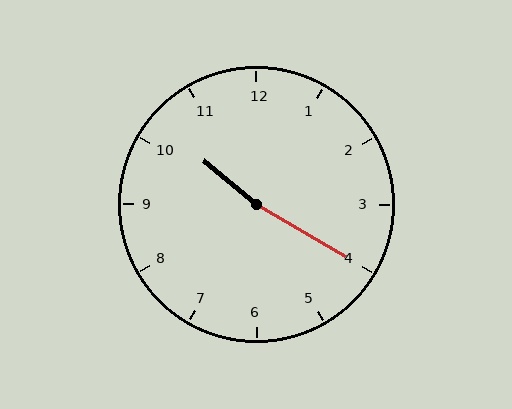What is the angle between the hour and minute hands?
Approximately 170 degrees.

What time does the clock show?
10:20.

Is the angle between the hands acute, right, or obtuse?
It is obtuse.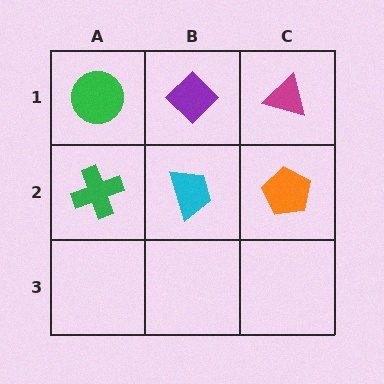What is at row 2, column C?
An orange pentagon.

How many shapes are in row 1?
3 shapes.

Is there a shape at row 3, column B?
No, that cell is empty.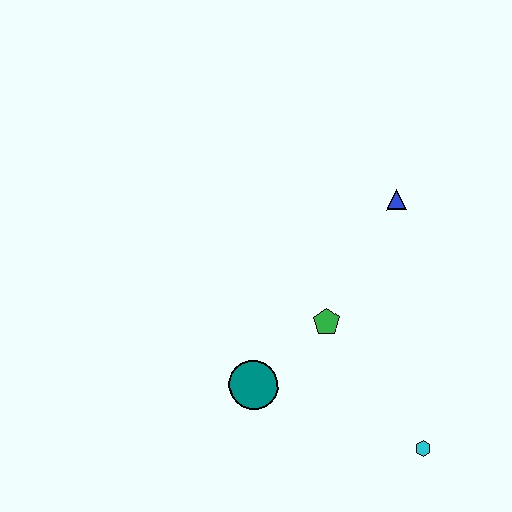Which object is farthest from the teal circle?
The blue triangle is farthest from the teal circle.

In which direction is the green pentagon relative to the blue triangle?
The green pentagon is below the blue triangle.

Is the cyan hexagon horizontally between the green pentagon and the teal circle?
No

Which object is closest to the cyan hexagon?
The green pentagon is closest to the cyan hexagon.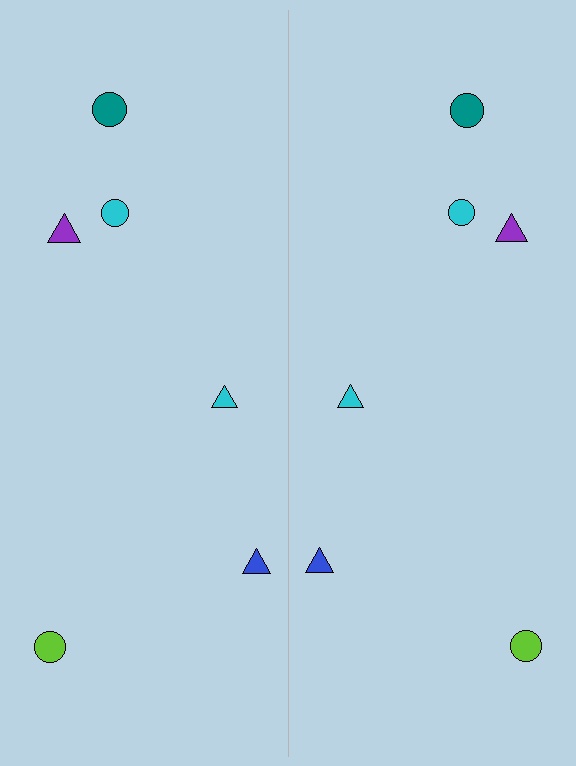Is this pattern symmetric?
Yes, this pattern has bilateral (reflection) symmetry.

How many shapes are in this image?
There are 12 shapes in this image.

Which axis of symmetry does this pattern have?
The pattern has a vertical axis of symmetry running through the center of the image.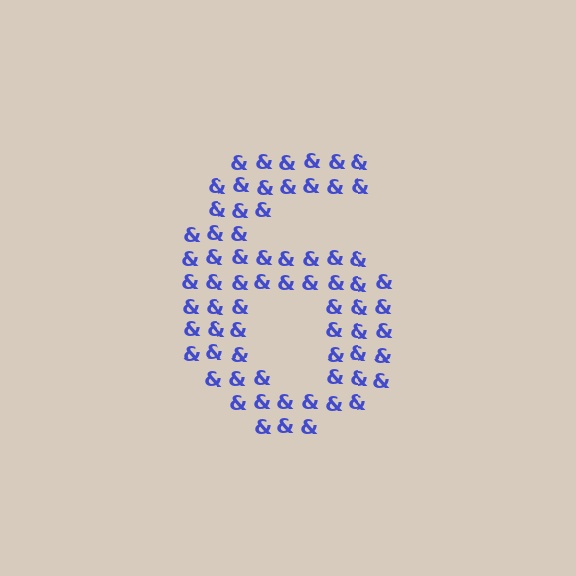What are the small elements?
The small elements are ampersands.